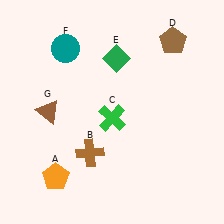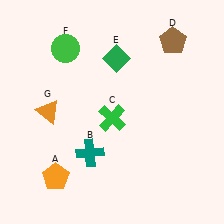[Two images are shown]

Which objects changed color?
B changed from brown to teal. F changed from teal to green. G changed from brown to orange.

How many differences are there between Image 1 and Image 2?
There are 3 differences between the two images.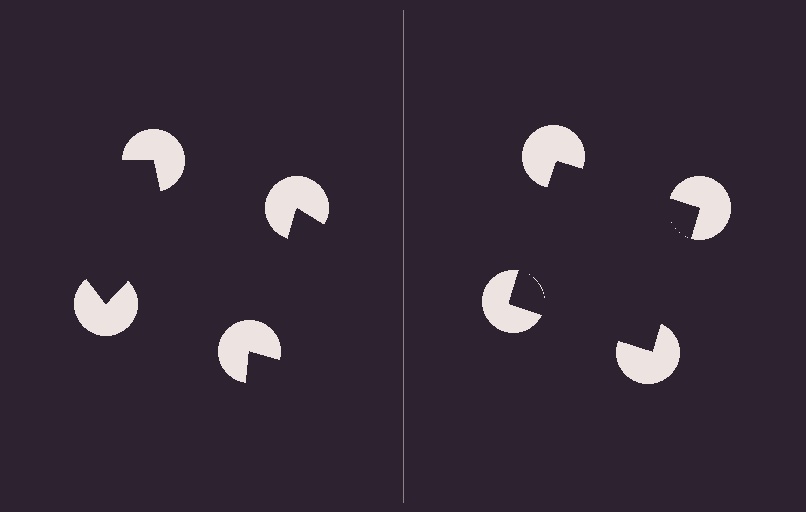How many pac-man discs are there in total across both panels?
8 — 4 on each side.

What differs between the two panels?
The pac-man discs are positioned identically on both sides; only the wedge orientations differ. On the right they align to a square; on the left they are misaligned.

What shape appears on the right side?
An illusory square.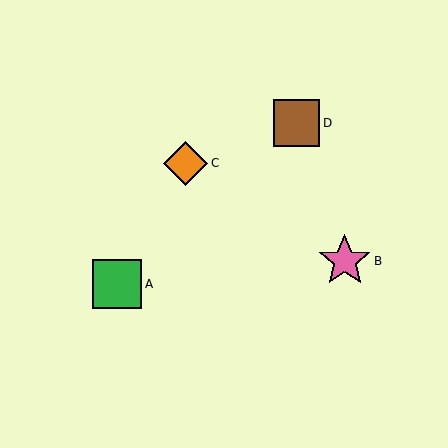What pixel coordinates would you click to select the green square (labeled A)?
Click at (117, 284) to select the green square A.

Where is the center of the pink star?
The center of the pink star is at (345, 261).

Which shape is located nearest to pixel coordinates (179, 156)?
The orange diamond (labeled C) at (186, 163) is nearest to that location.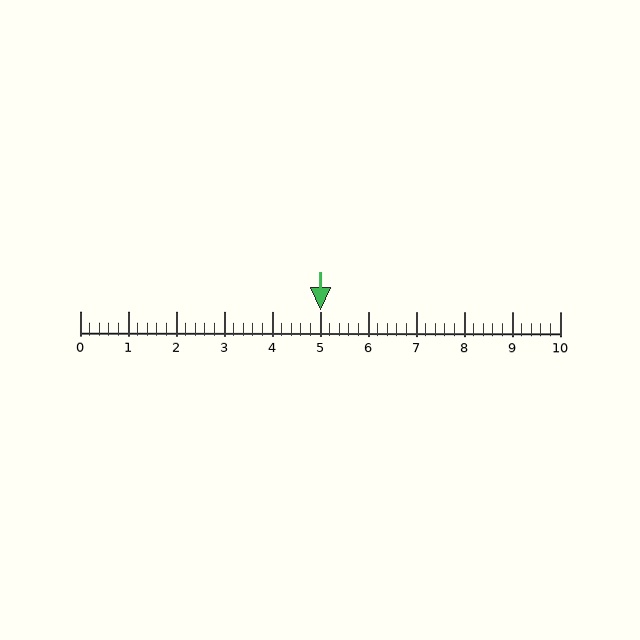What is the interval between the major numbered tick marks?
The major tick marks are spaced 1 units apart.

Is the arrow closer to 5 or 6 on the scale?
The arrow is closer to 5.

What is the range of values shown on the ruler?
The ruler shows values from 0 to 10.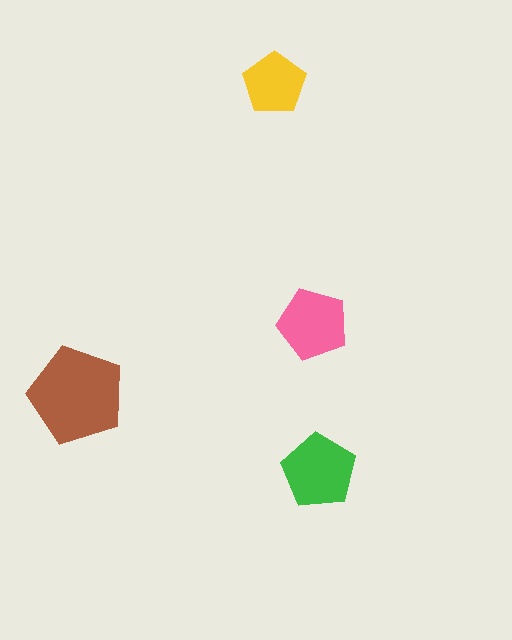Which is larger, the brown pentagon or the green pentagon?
The brown one.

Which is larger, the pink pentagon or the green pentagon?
The green one.